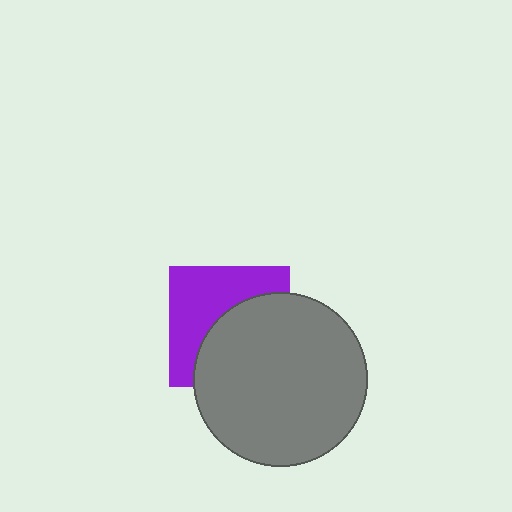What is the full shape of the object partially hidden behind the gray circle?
The partially hidden object is a purple square.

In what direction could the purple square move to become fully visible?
The purple square could move toward the upper-left. That would shift it out from behind the gray circle entirely.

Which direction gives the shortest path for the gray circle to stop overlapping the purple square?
Moving toward the lower-right gives the shortest separation.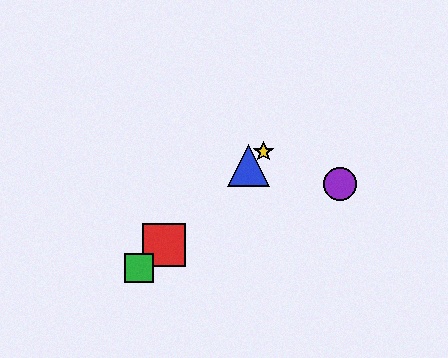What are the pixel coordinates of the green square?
The green square is at (139, 268).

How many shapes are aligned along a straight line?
4 shapes (the red square, the blue triangle, the green square, the yellow star) are aligned along a straight line.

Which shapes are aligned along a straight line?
The red square, the blue triangle, the green square, the yellow star are aligned along a straight line.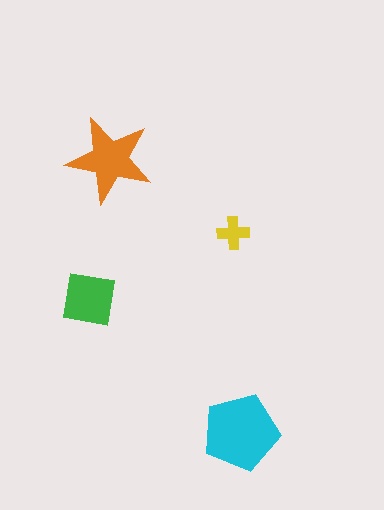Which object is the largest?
The cyan pentagon.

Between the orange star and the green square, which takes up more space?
The orange star.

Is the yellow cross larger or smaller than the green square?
Smaller.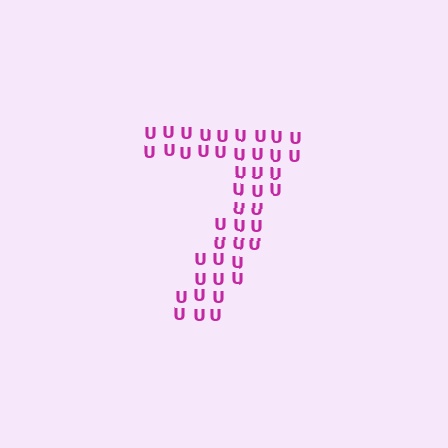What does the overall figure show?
The overall figure shows the digit 7.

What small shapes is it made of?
It is made of small letter U's.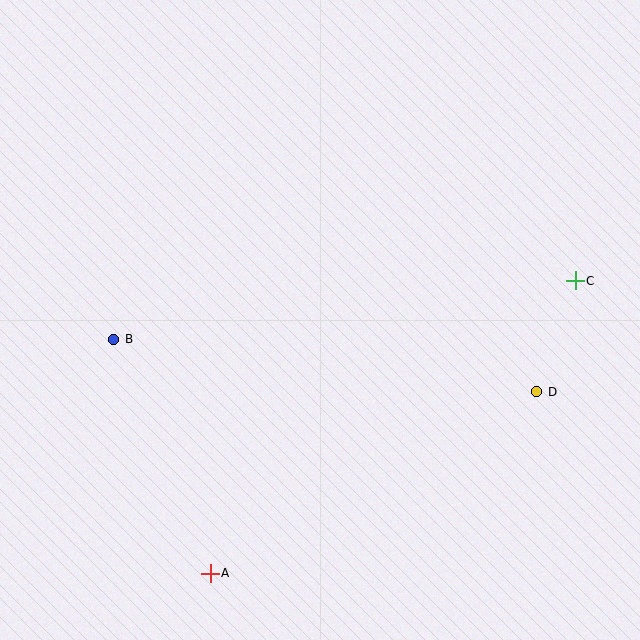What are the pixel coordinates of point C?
Point C is at (575, 281).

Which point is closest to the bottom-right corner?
Point D is closest to the bottom-right corner.